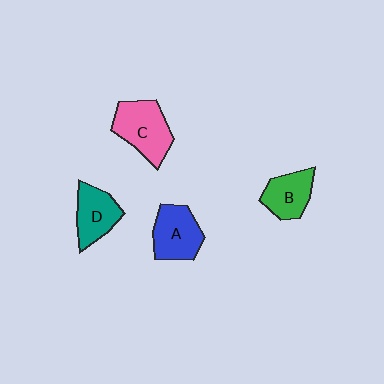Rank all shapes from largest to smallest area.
From largest to smallest: C (pink), A (blue), D (teal), B (green).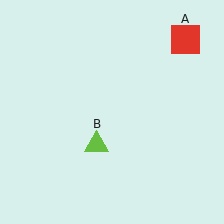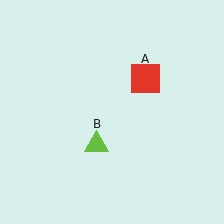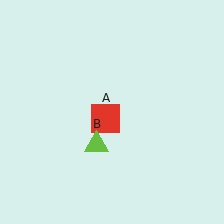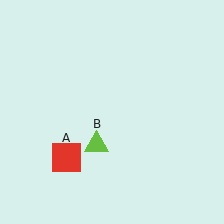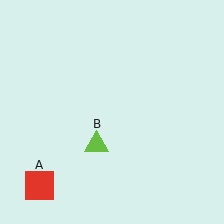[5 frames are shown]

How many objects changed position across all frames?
1 object changed position: red square (object A).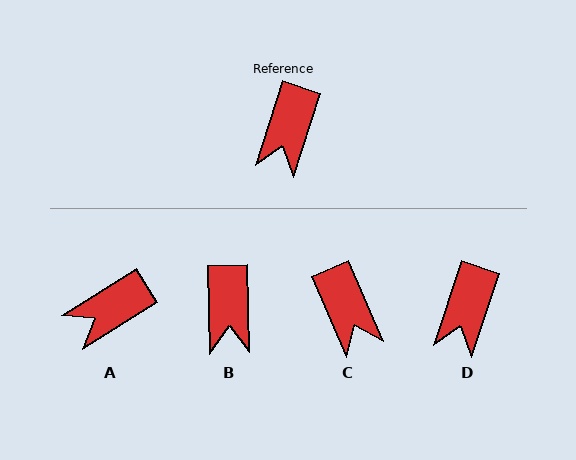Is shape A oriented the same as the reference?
No, it is off by about 40 degrees.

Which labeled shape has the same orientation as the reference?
D.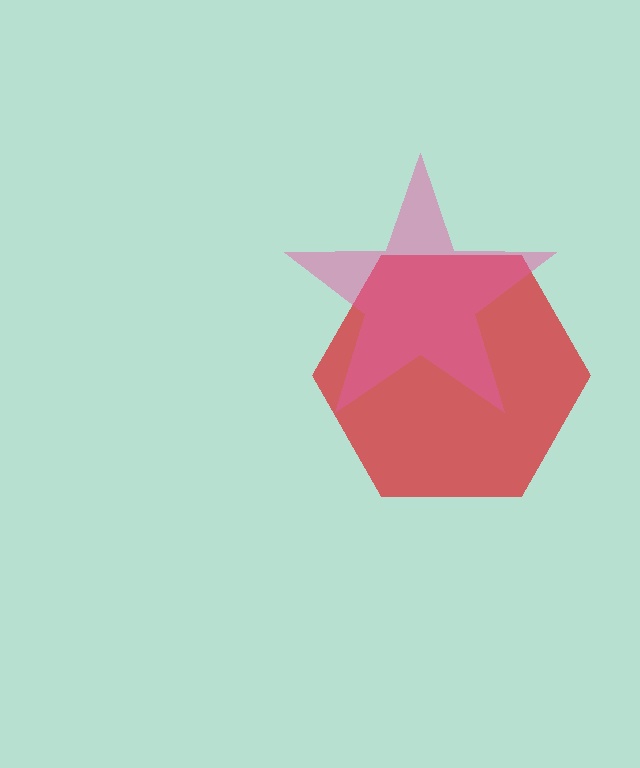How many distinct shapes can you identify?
There are 2 distinct shapes: a red hexagon, a pink star.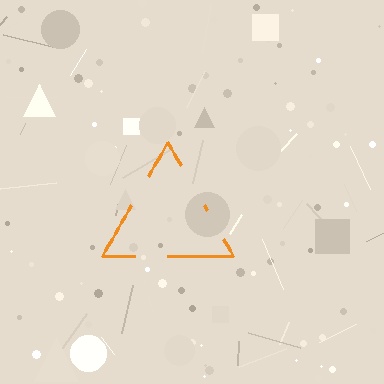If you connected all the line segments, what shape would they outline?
They would outline a triangle.